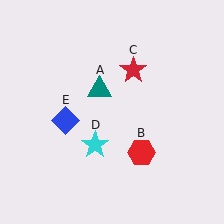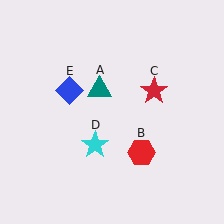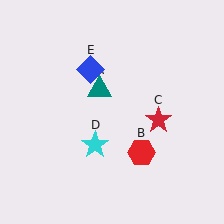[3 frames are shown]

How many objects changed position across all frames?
2 objects changed position: red star (object C), blue diamond (object E).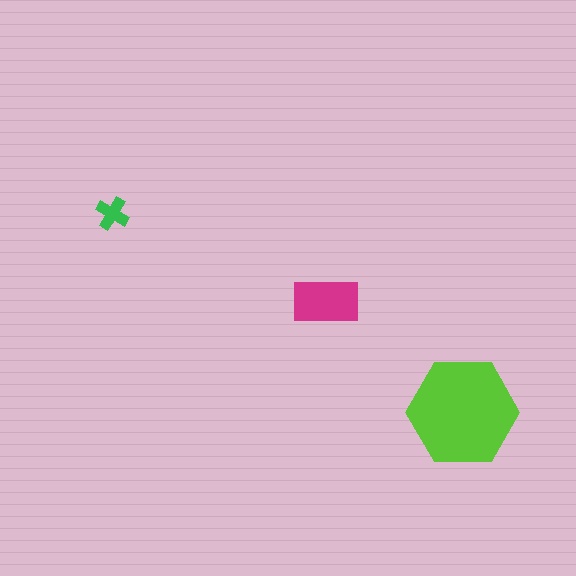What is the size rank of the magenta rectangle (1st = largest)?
2nd.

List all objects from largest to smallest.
The lime hexagon, the magenta rectangle, the green cross.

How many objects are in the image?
There are 3 objects in the image.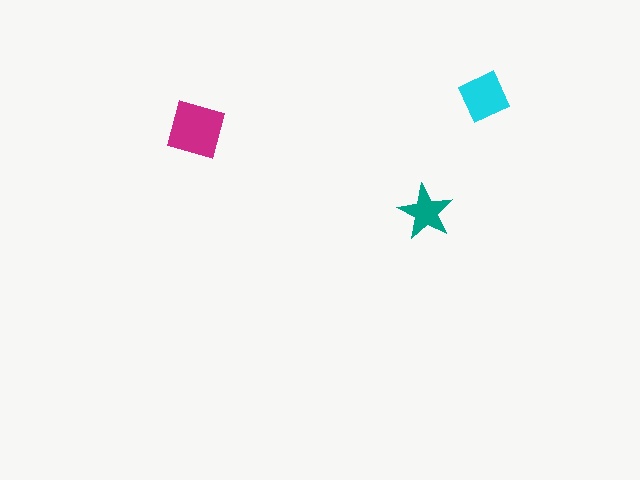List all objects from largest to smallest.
The magenta square, the cyan diamond, the teal star.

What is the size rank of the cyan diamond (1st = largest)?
2nd.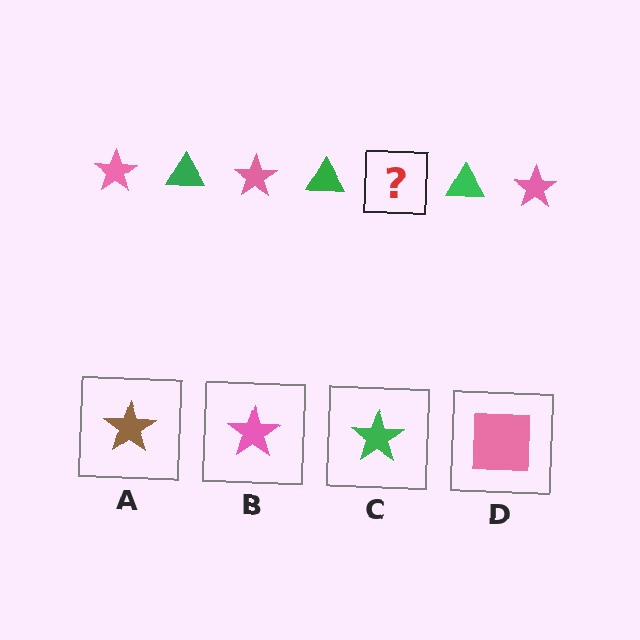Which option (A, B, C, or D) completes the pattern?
B.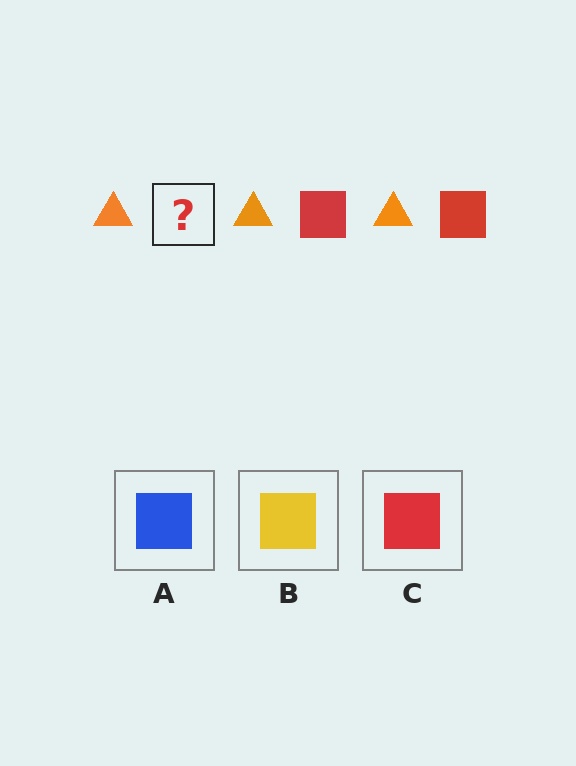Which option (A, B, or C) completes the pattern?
C.